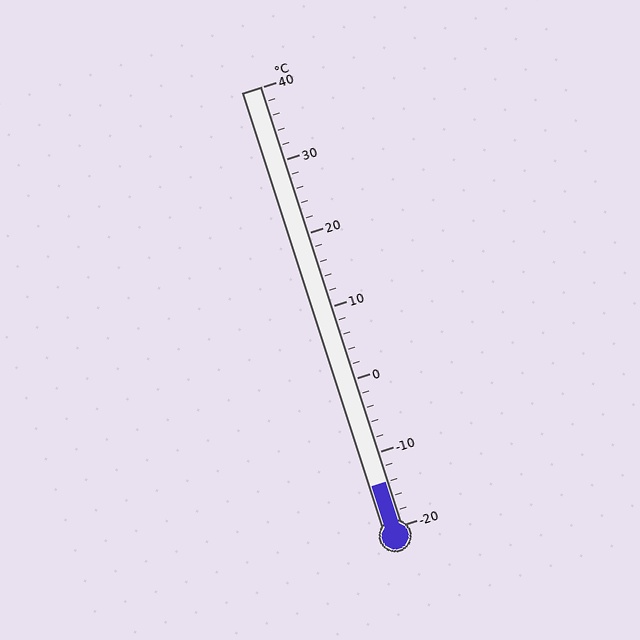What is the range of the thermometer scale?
The thermometer scale ranges from -20°C to 40°C.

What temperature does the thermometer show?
The thermometer shows approximately -14°C.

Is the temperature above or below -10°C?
The temperature is below -10°C.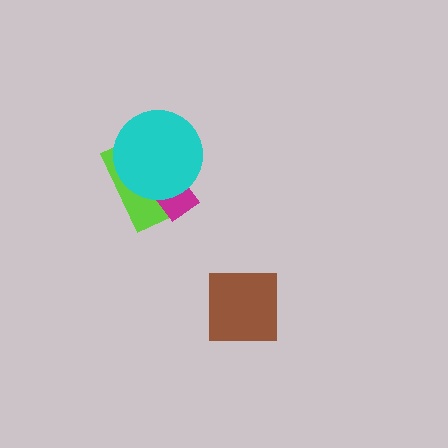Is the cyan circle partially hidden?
No, no other shape covers it.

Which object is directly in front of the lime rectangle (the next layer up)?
The magenta rectangle is directly in front of the lime rectangle.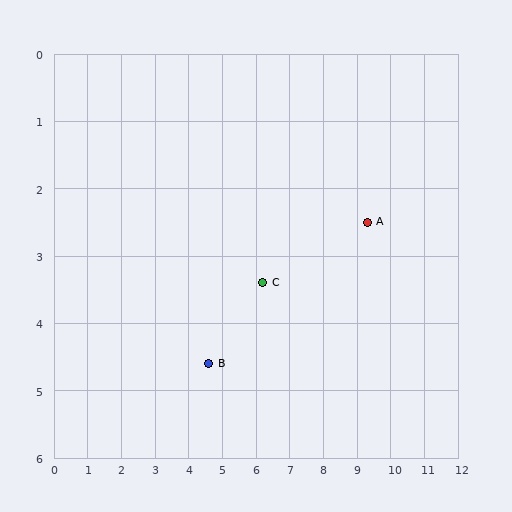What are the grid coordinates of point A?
Point A is at approximately (9.3, 2.5).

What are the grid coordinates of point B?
Point B is at approximately (4.6, 4.6).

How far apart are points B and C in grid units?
Points B and C are about 2.0 grid units apart.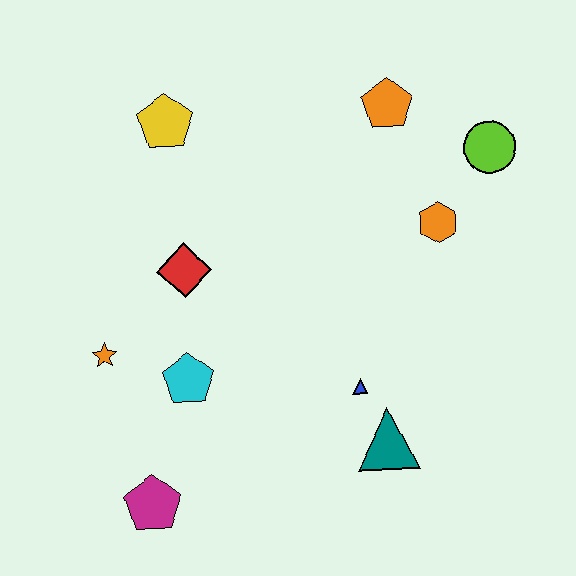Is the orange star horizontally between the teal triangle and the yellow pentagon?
No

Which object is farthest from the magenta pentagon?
The lime circle is farthest from the magenta pentagon.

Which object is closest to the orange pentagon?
The lime circle is closest to the orange pentagon.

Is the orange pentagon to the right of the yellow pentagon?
Yes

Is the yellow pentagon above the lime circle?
Yes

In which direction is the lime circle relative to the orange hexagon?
The lime circle is above the orange hexagon.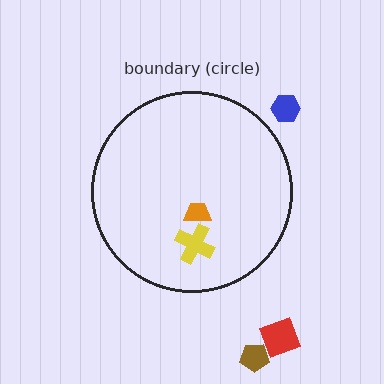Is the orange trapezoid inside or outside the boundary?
Inside.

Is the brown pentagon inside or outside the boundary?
Outside.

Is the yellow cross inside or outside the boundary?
Inside.